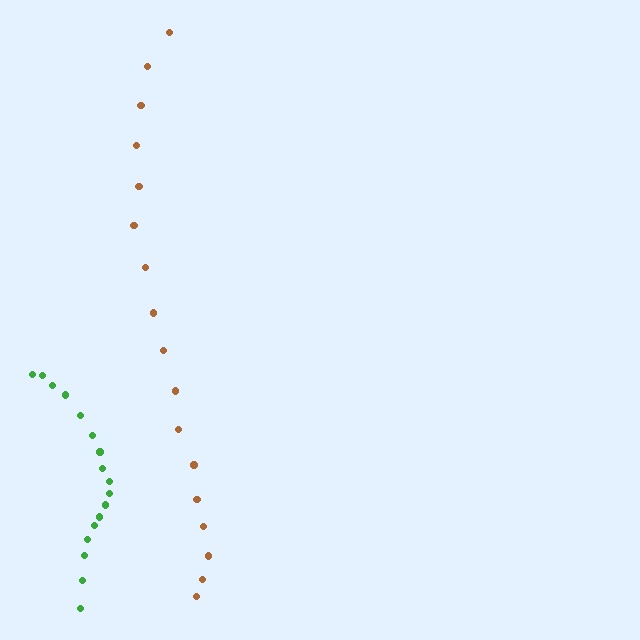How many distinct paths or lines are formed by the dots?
There are 2 distinct paths.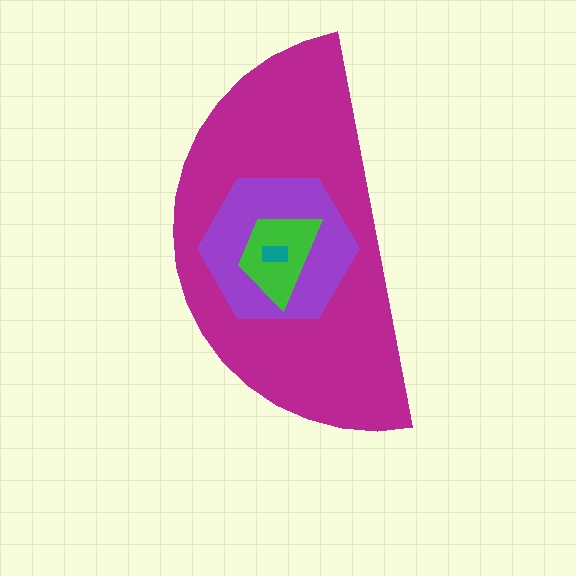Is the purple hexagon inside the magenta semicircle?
Yes.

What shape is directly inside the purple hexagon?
The green trapezoid.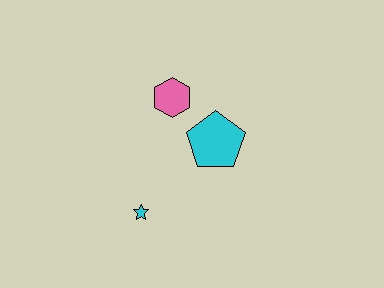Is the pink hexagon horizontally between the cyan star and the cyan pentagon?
Yes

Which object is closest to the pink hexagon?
The cyan pentagon is closest to the pink hexagon.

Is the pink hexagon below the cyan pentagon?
No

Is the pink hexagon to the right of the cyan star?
Yes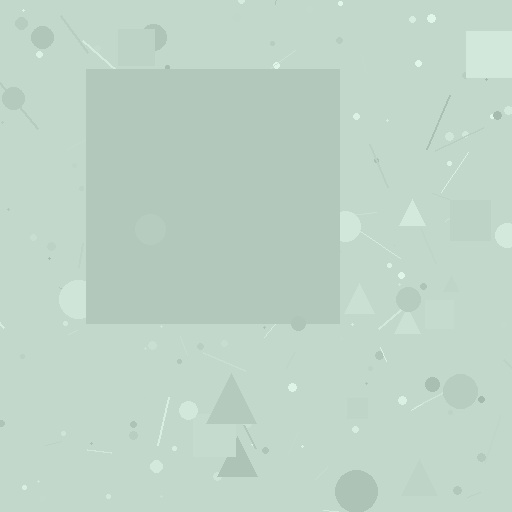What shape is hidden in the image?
A square is hidden in the image.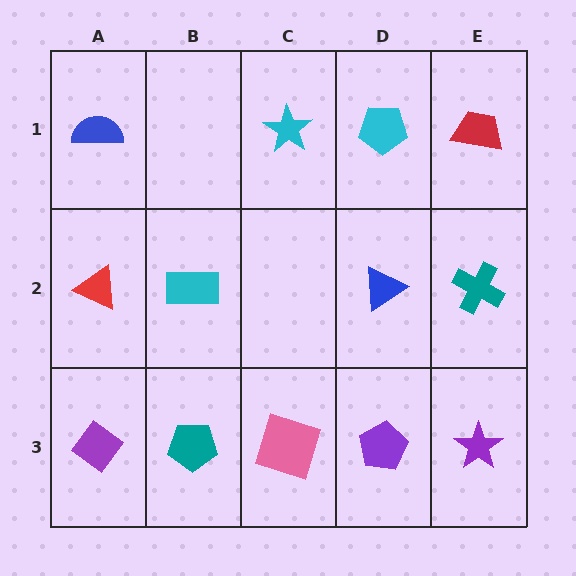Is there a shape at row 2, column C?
No, that cell is empty.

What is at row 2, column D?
A blue triangle.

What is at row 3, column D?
A purple pentagon.